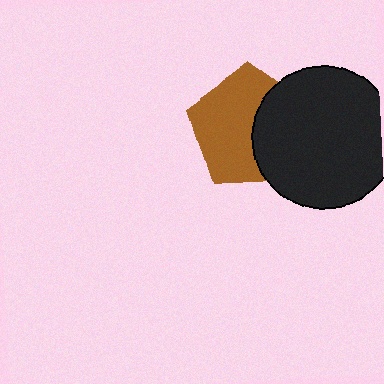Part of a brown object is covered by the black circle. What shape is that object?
It is a pentagon.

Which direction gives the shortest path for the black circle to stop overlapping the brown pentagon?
Moving right gives the shortest separation.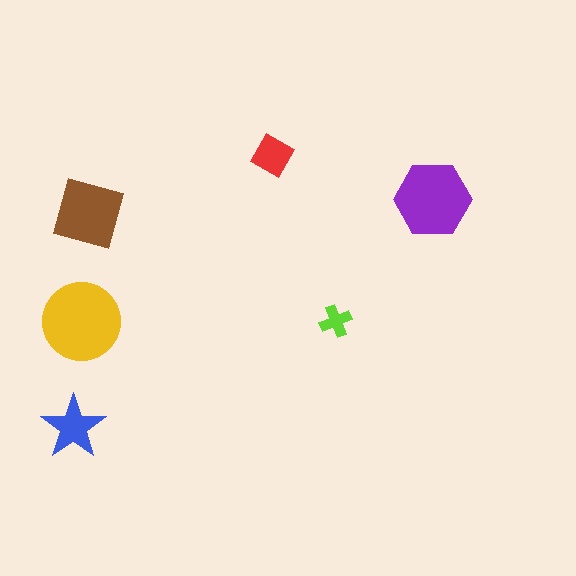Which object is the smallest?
The lime cross.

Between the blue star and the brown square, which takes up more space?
The brown square.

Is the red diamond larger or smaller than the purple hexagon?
Smaller.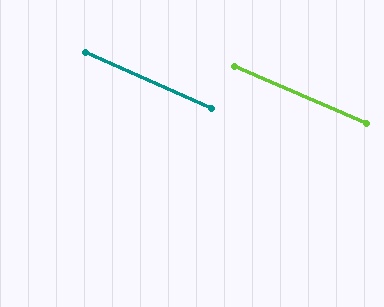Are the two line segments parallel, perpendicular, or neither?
Parallel — their directions differ by only 0.3°.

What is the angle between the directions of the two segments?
Approximately 0 degrees.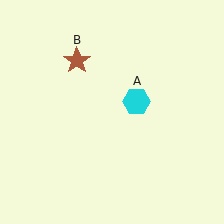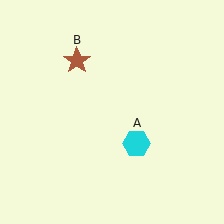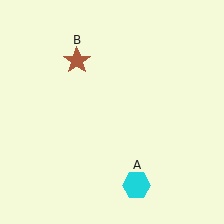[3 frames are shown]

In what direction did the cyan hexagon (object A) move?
The cyan hexagon (object A) moved down.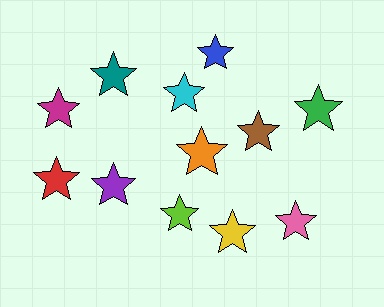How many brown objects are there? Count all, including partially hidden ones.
There is 1 brown object.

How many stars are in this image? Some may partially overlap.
There are 12 stars.